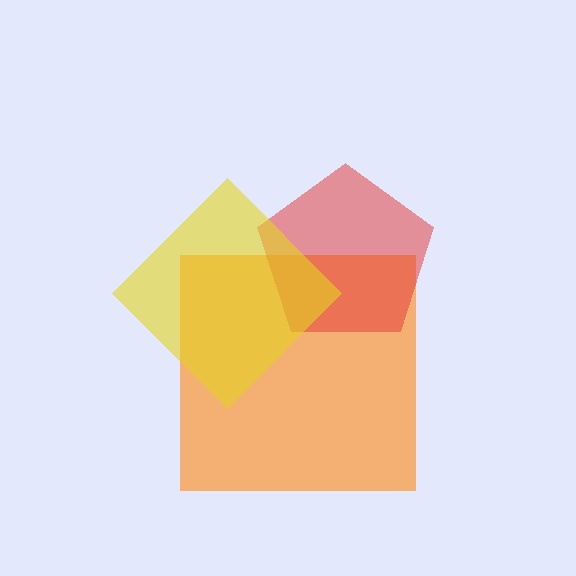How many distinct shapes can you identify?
There are 3 distinct shapes: an orange square, a red pentagon, a yellow diamond.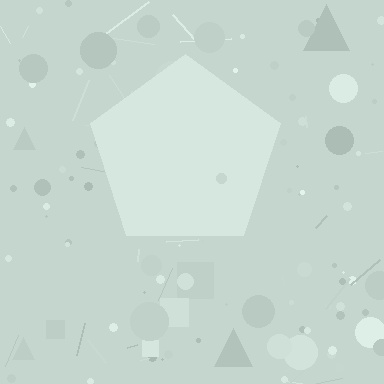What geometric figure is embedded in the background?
A pentagon is embedded in the background.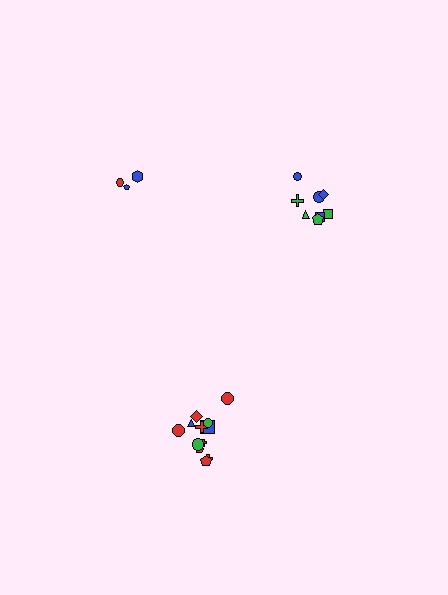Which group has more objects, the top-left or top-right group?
The top-right group.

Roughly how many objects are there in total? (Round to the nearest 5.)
Roughly 25 objects in total.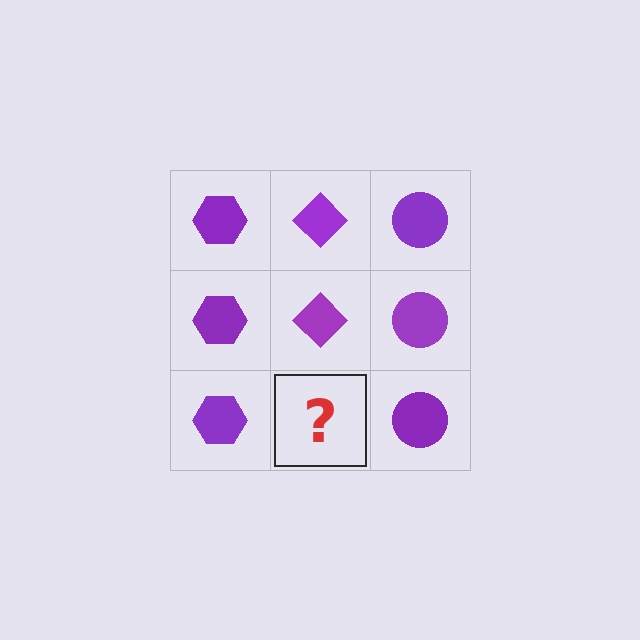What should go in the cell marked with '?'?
The missing cell should contain a purple diamond.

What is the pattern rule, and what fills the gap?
The rule is that each column has a consistent shape. The gap should be filled with a purple diamond.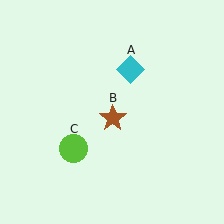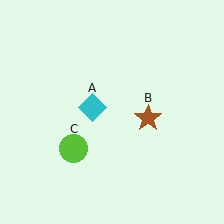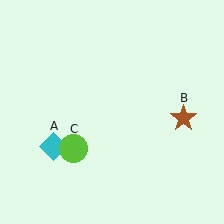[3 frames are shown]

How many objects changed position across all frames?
2 objects changed position: cyan diamond (object A), brown star (object B).